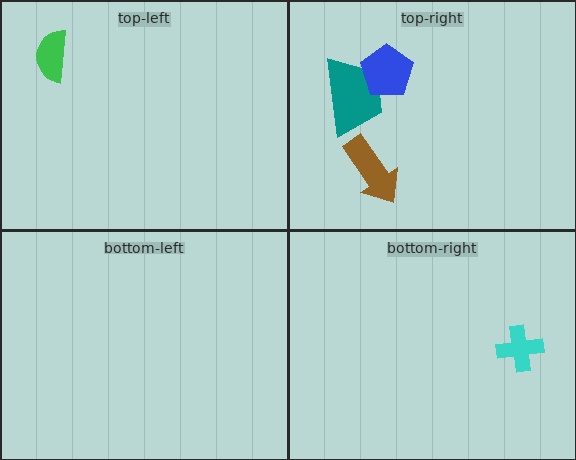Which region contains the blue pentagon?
The top-right region.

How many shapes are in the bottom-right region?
1.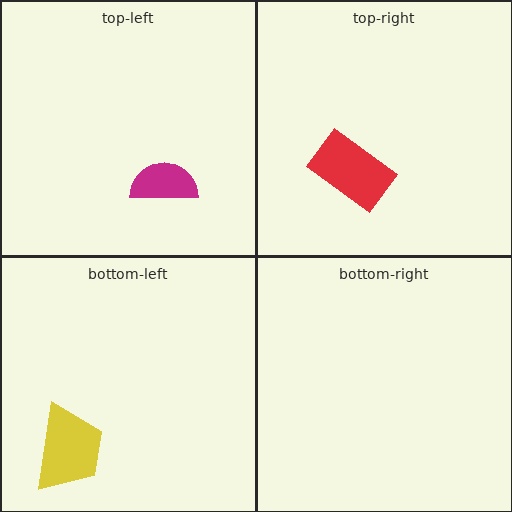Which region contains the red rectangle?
The top-right region.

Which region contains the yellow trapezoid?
The bottom-left region.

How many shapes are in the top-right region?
1.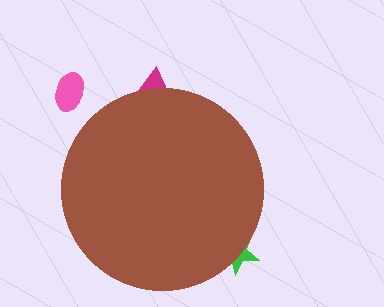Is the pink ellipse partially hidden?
No, the pink ellipse is fully visible.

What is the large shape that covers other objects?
A brown circle.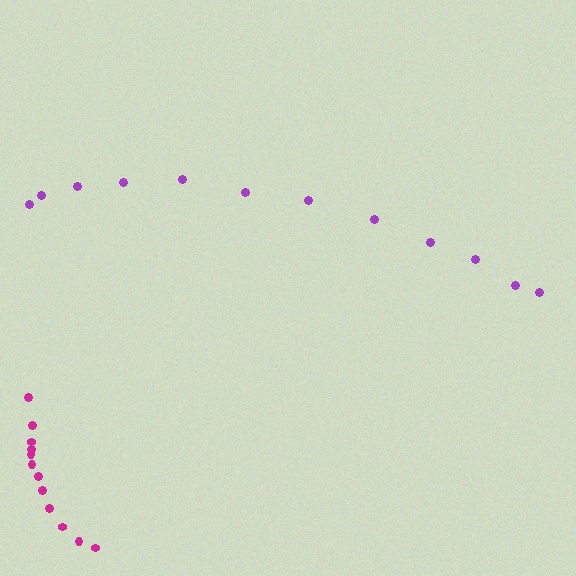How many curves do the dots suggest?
There are 2 distinct paths.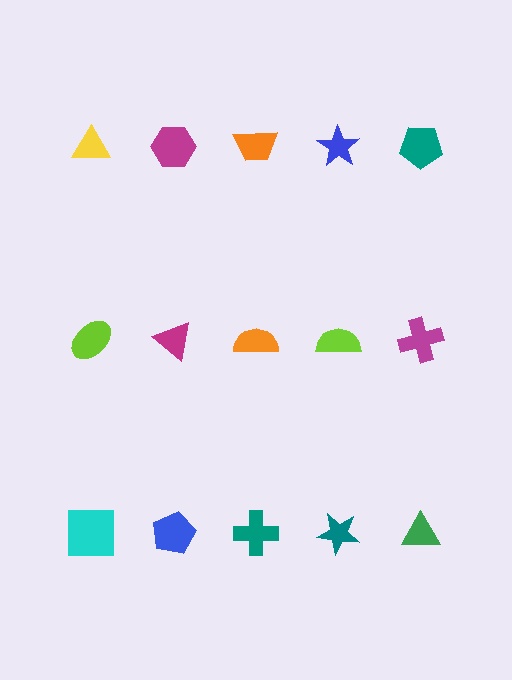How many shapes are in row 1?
5 shapes.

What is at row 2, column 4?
A lime semicircle.